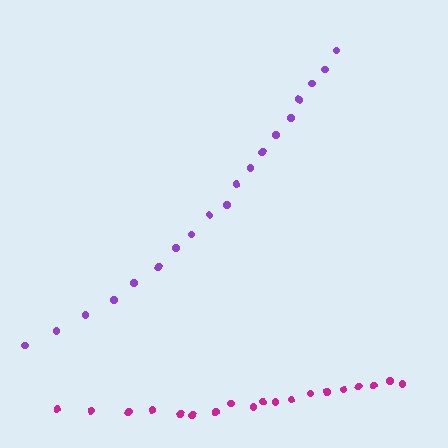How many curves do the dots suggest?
There are 2 distinct paths.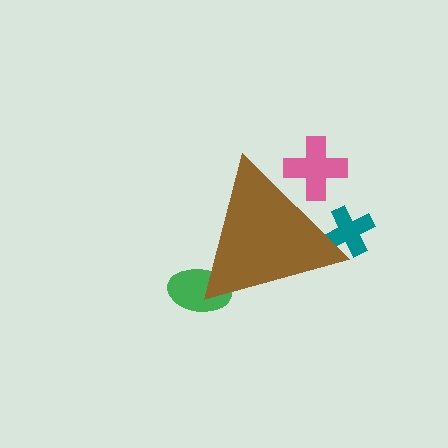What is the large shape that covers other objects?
A brown triangle.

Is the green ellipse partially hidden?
Yes, the green ellipse is partially hidden behind the brown triangle.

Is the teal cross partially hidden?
Yes, the teal cross is partially hidden behind the brown triangle.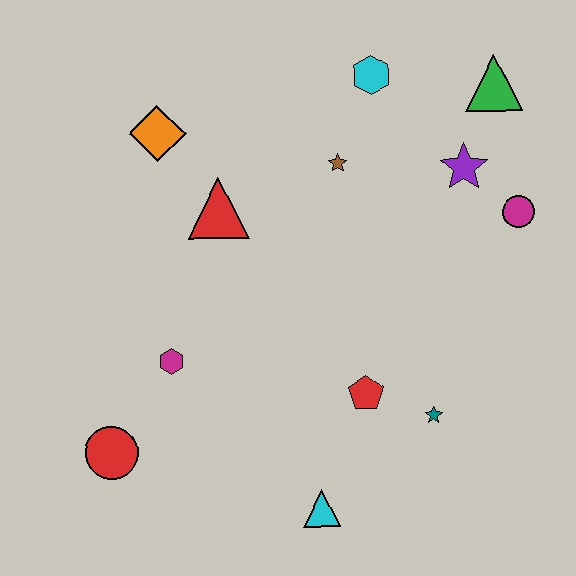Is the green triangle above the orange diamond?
Yes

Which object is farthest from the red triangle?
The cyan triangle is farthest from the red triangle.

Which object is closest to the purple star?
The magenta circle is closest to the purple star.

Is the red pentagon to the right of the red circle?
Yes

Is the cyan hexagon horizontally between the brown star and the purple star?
Yes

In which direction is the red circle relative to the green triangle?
The red circle is to the left of the green triangle.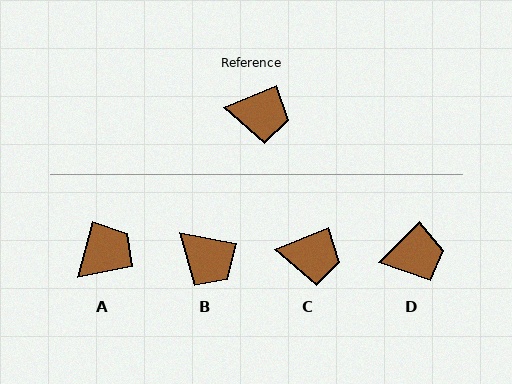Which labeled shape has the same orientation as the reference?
C.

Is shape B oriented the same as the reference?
No, it is off by about 34 degrees.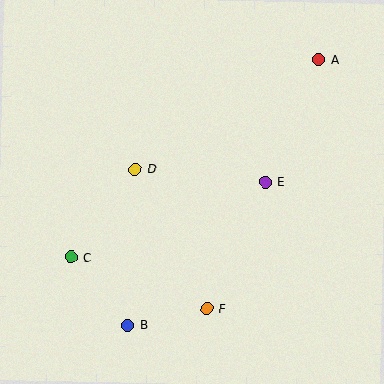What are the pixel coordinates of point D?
Point D is at (135, 169).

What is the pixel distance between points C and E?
The distance between C and E is 209 pixels.